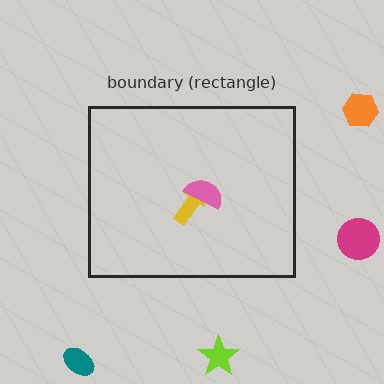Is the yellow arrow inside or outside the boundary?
Inside.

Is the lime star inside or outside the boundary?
Outside.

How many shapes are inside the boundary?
2 inside, 4 outside.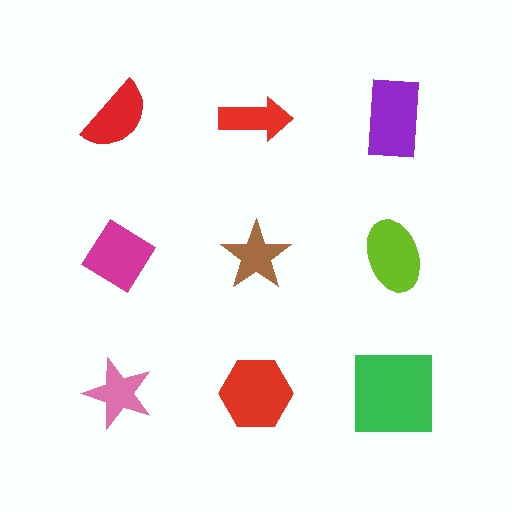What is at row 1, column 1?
A red semicircle.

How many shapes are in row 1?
3 shapes.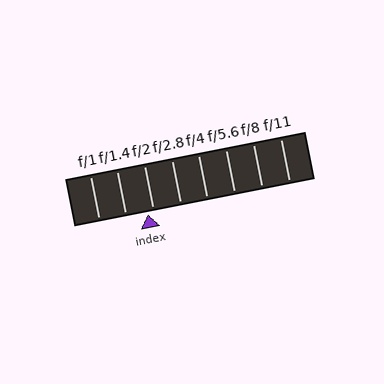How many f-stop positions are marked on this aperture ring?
There are 8 f-stop positions marked.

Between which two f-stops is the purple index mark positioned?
The index mark is between f/1.4 and f/2.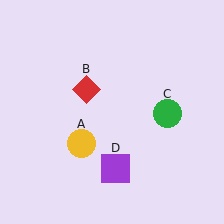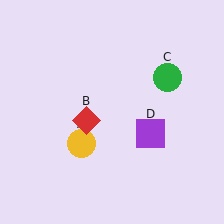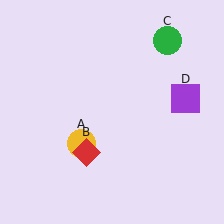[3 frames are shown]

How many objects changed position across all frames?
3 objects changed position: red diamond (object B), green circle (object C), purple square (object D).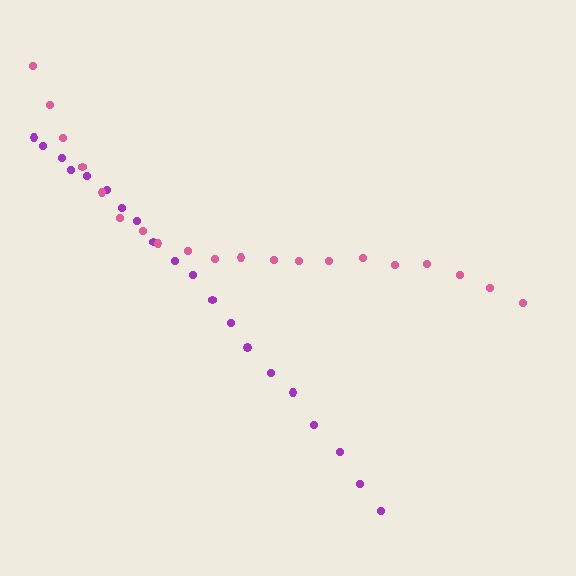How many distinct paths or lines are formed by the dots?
There are 2 distinct paths.